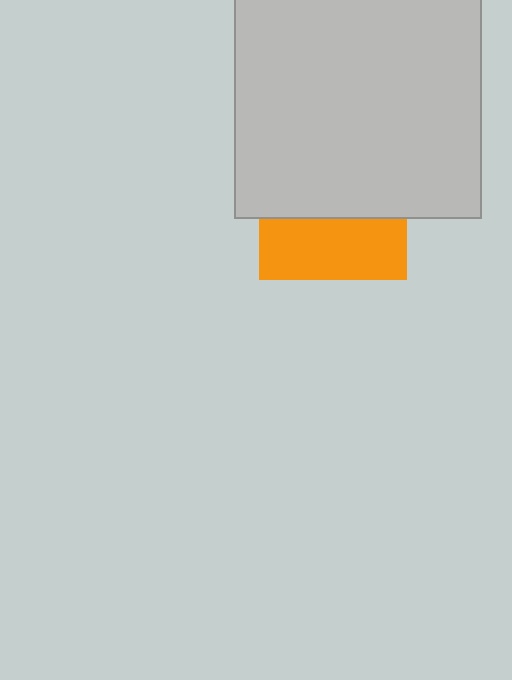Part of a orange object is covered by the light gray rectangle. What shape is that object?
It is a square.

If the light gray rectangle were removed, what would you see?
You would see the complete orange square.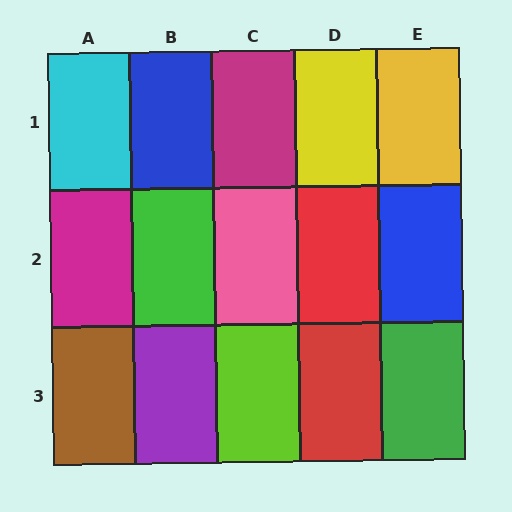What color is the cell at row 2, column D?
Red.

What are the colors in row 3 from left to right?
Brown, purple, lime, red, green.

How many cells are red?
2 cells are red.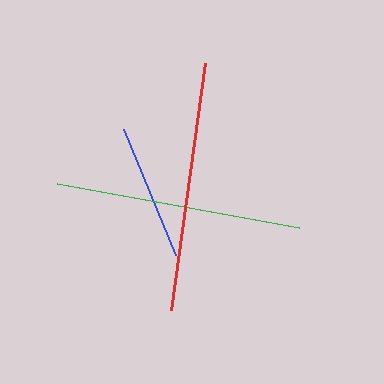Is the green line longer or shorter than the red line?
The red line is longer than the green line.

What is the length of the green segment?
The green segment is approximately 246 pixels long.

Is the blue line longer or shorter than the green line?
The green line is longer than the blue line.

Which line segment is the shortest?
The blue line is the shortest at approximately 136 pixels.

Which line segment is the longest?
The red line is the longest at approximately 250 pixels.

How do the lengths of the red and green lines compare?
The red and green lines are approximately the same length.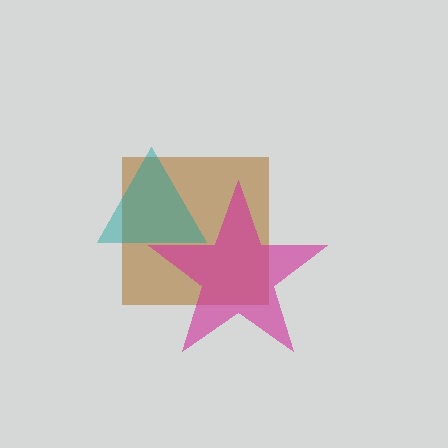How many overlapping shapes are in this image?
There are 3 overlapping shapes in the image.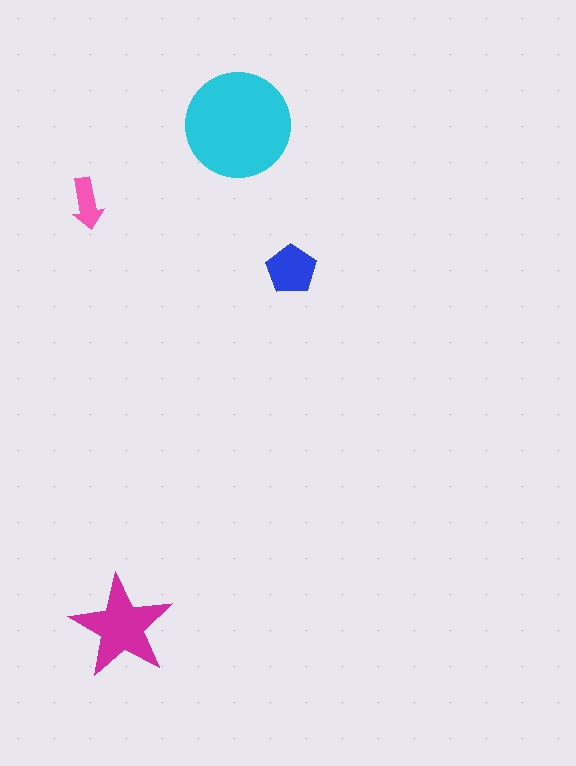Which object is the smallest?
The pink arrow.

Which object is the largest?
The cyan circle.